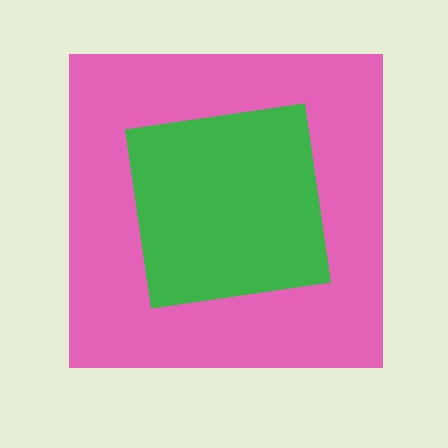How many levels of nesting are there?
2.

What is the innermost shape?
The green square.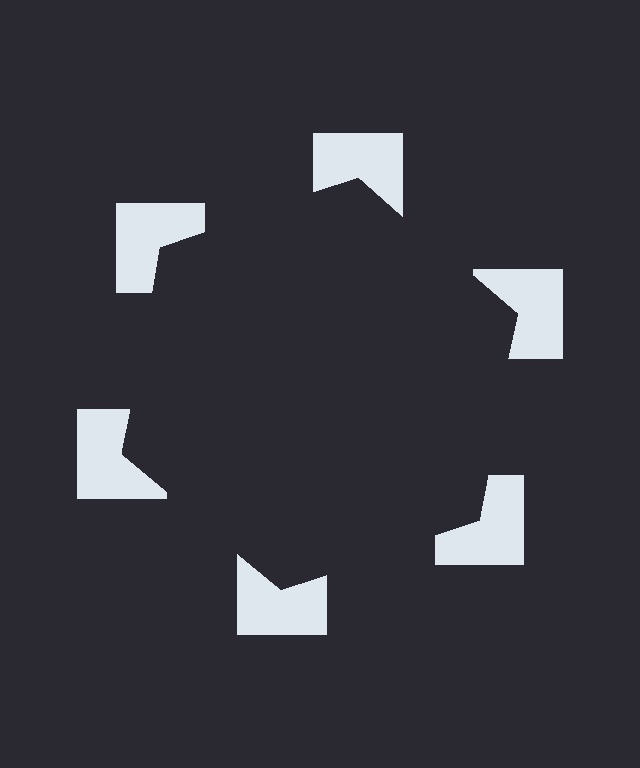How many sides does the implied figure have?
6 sides.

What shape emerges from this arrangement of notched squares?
An illusory hexagon — its edges are inferred from the aligned wedge cuts in the notched squares, not physically drawn.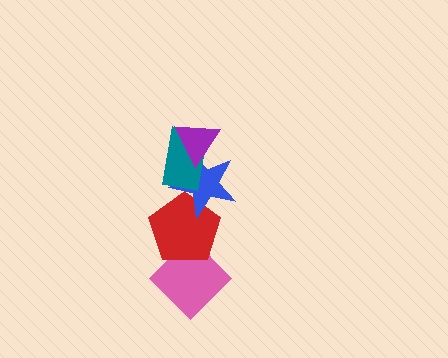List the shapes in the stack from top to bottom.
From top to bottom: the purple triangle, the teal rectangle, the blue star, the red pentagon, the pink diamond.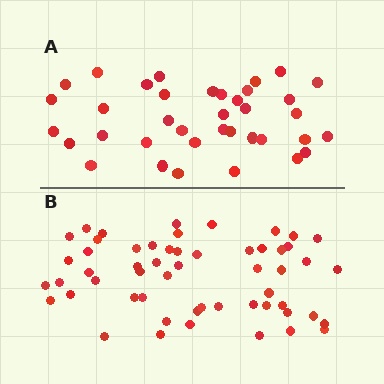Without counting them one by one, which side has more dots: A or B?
Region B (the bottom region) has more dots.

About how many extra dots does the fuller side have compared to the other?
Region B has approximately 20 more dots than region A.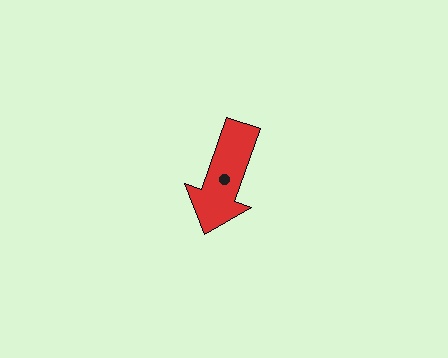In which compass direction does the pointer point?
South.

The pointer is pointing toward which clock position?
Roughly 7 o'clock.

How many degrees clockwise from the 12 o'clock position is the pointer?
Approximately 199 degrees.